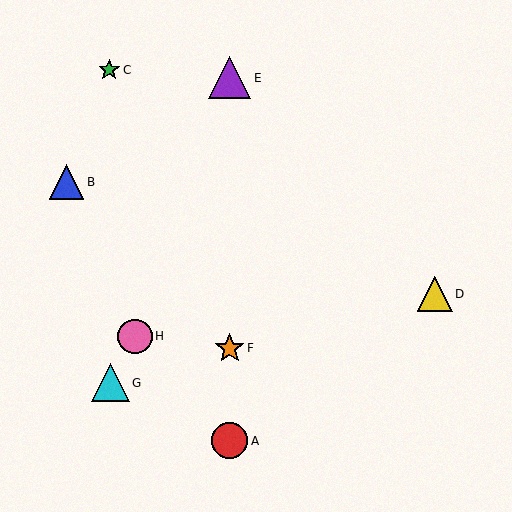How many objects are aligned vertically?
3 objects (A, E, F) are aligned vertically.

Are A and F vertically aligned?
Yes, both are at x≈230.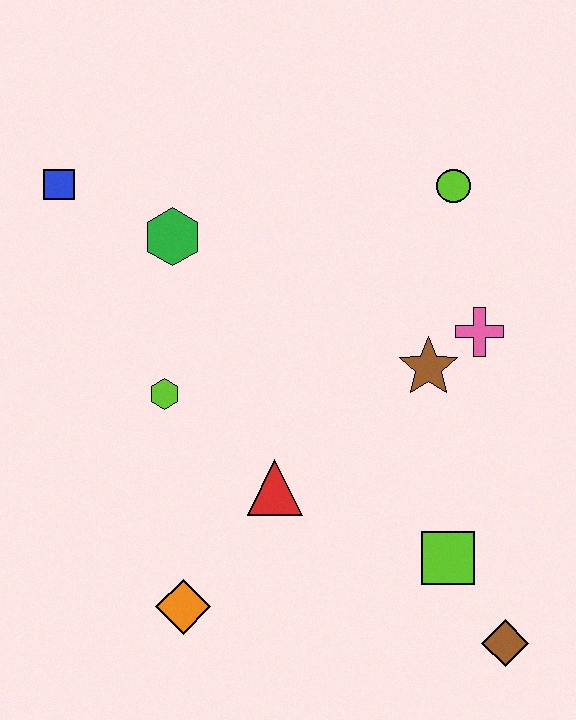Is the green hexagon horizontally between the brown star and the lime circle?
No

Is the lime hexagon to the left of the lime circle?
Yes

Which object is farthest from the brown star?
The blue square is farthest from the brown star.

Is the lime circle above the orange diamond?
Yes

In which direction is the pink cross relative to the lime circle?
The pink cross is below the lime circle.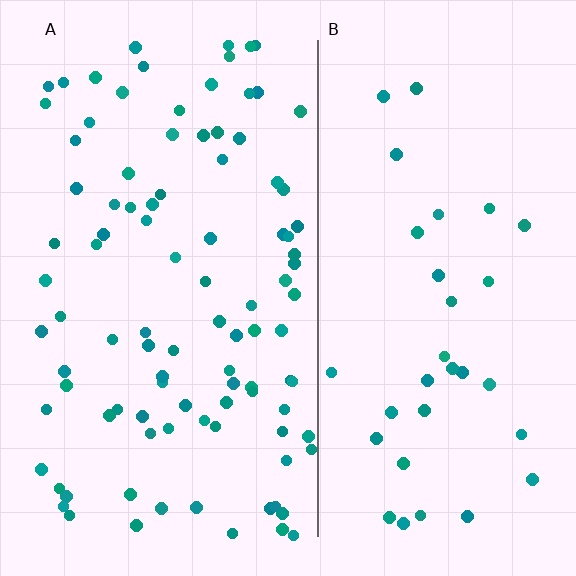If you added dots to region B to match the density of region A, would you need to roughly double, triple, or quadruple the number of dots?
Approximately triple.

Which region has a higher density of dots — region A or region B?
A (the left).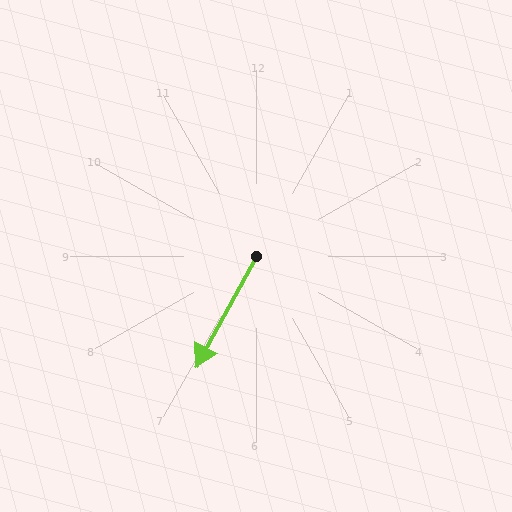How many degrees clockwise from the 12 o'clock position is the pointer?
Approximately 209 degrees.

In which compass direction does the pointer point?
Southwest.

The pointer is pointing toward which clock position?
Roughly 7 o'clock.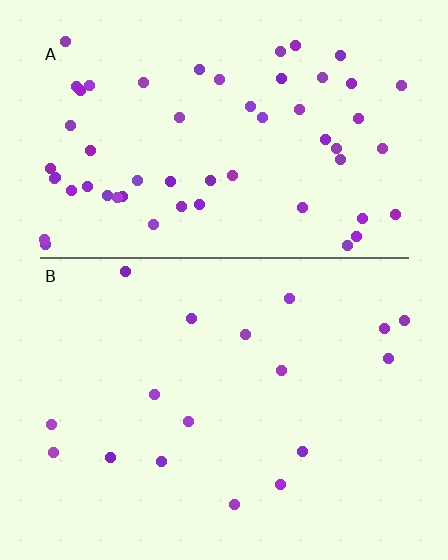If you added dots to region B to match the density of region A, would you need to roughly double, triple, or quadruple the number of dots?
Approximately triple.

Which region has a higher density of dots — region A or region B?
A (the top).